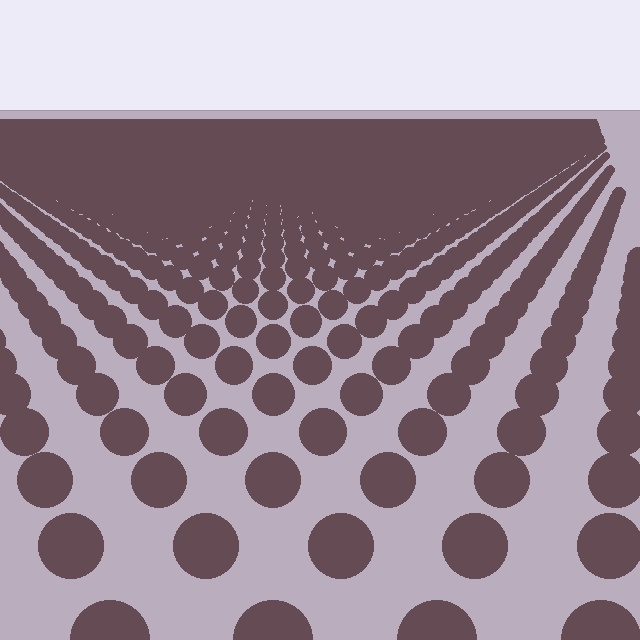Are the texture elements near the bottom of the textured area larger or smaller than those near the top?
Larger. Near the bottom, elements are closer to the viewer and appear at a bigger on-screen size.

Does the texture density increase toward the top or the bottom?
Density increases toward the top.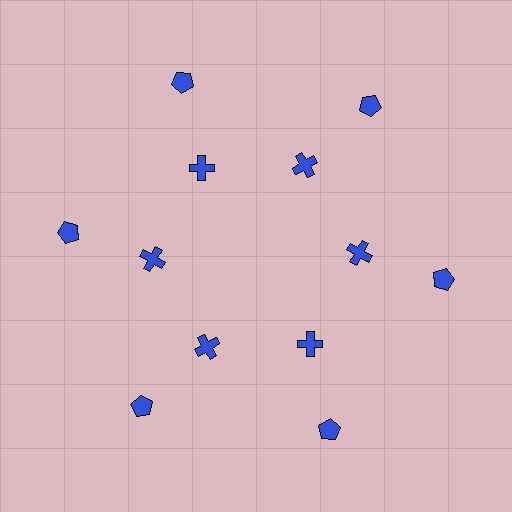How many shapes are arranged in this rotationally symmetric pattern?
There are 12 shapes, arranged in 6 groups of 2.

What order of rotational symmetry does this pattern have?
This pattern has 6-fold rotational symmetry.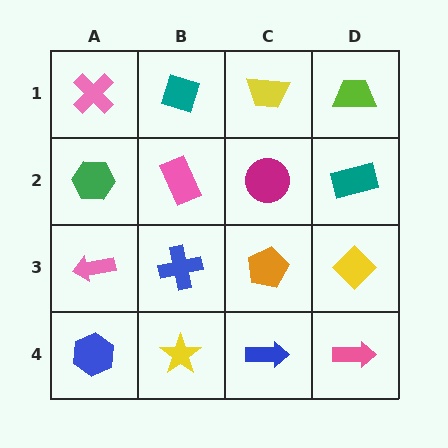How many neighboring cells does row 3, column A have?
3.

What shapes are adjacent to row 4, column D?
A yellow diamond (row 3, column D), a blue arrow (row 4, column C).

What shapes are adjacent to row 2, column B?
A teal diamond (row 1, column B), a blue cross (row 3, column B), a green hexagon (row 2, column A), a magenta circle (row 2, column C).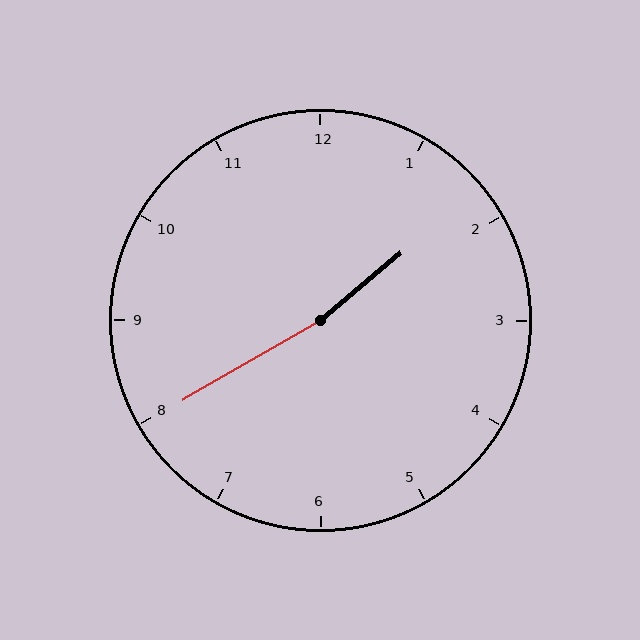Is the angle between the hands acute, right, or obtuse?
It is obtuse.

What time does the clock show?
1:40.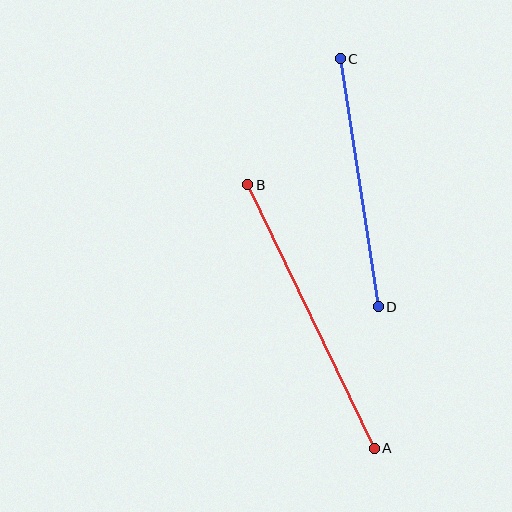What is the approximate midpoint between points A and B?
The midpoint is at approximately (311, 316) pixels.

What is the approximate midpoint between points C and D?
The midpoint is at approximately (359, 183) pixels.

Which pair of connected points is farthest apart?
Points A and B are farthest apart.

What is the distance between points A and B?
The distance is approximately 292 pixels.